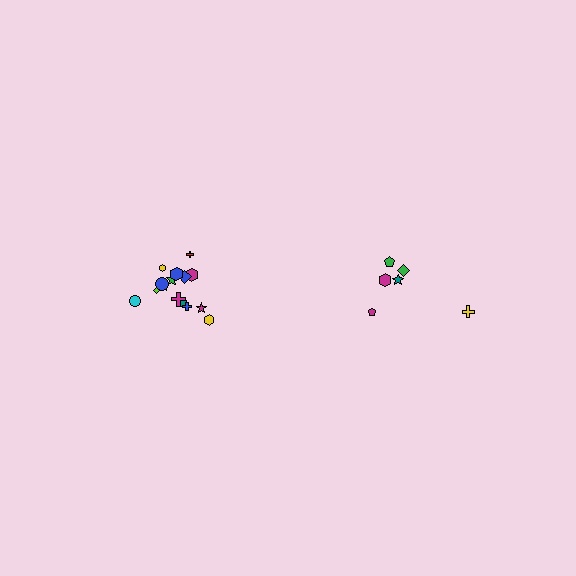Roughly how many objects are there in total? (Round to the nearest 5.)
Roughly 20 objects in total.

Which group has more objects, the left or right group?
The left group.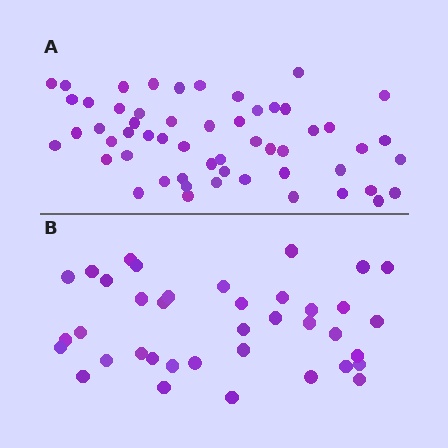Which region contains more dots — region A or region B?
Region A (the top region) has more dots.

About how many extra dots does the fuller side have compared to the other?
Region A has approximately 15 more dots than region B.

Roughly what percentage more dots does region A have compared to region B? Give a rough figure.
About 45% more.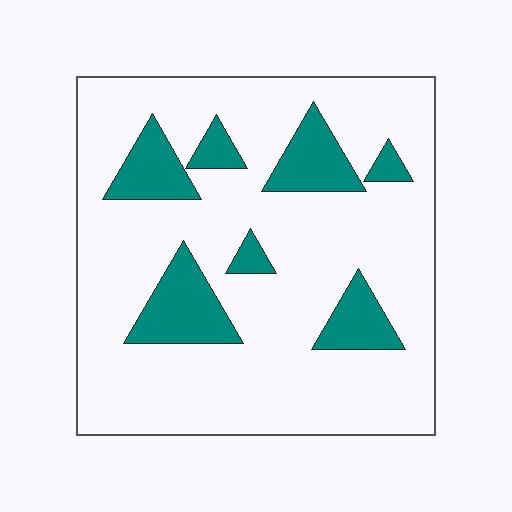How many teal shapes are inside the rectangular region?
7.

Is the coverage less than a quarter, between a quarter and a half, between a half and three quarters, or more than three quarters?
Less than a quarter.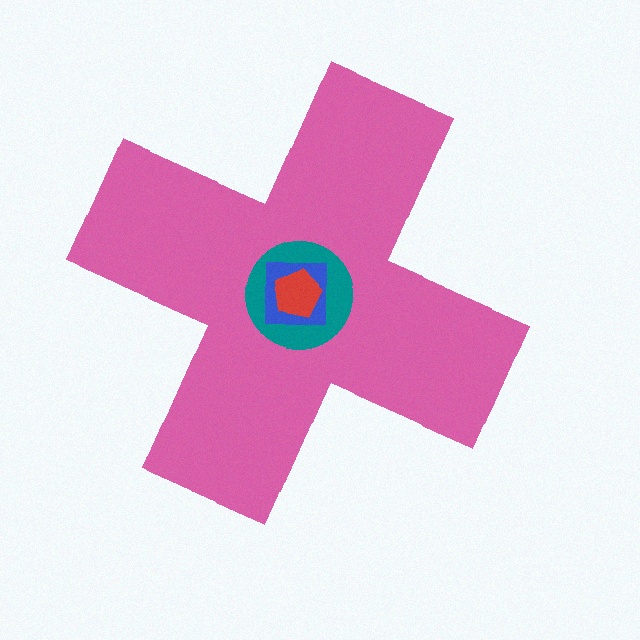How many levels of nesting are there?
4.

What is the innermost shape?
The red pentagon.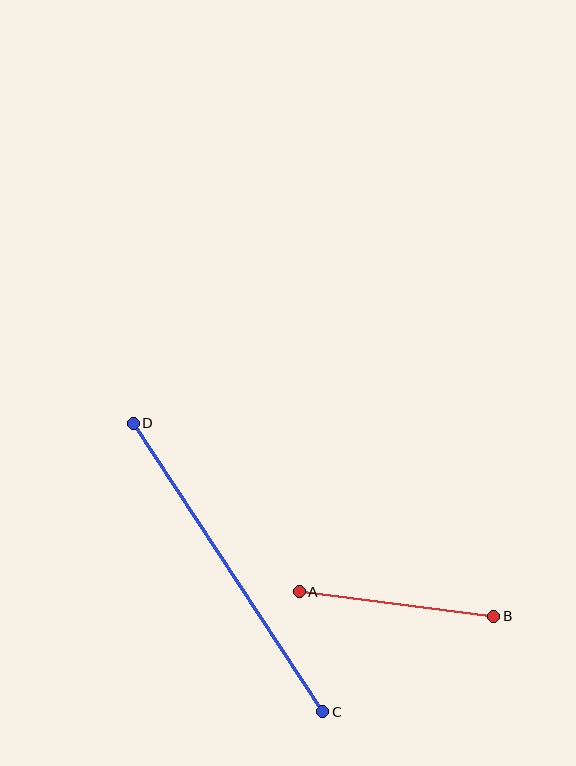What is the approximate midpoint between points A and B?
The midpoint is at approximately (396, 604) pixels.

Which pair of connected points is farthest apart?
Points C and D are farthest apart.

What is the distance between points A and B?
The distance is approximately 196 pixels.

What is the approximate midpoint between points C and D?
The midpoint is at approximately (228, 567) pixels.